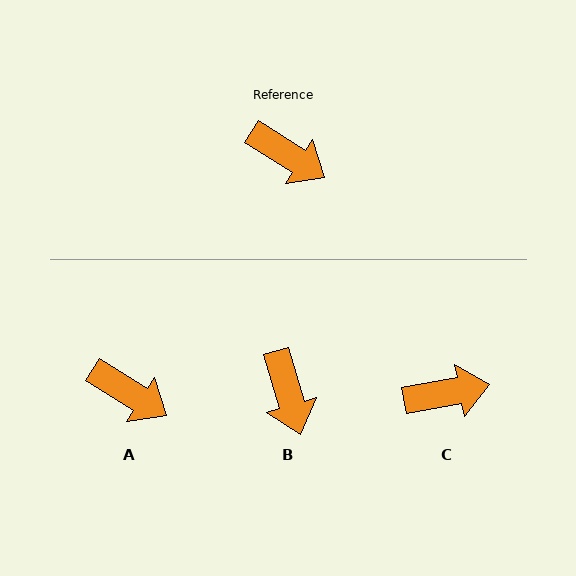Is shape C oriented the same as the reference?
No, it is off by about 43 degrees.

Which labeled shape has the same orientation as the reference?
A.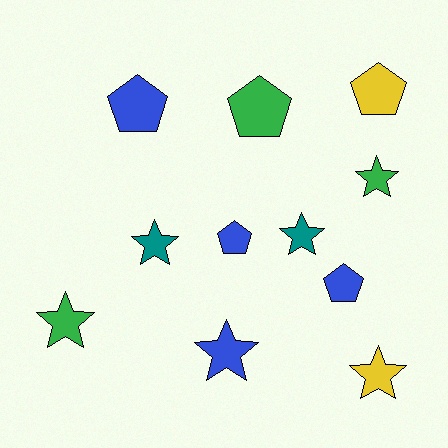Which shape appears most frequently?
Star, with 6 objects.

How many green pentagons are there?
There is 1 green pentagon.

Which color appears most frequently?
Blue, with 4 objects.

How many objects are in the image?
There are 11 objects.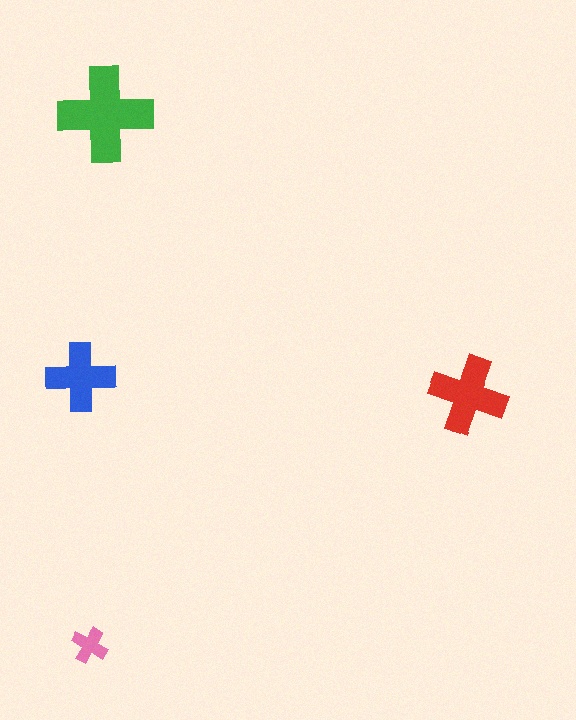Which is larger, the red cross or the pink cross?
The red one.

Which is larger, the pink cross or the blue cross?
The blue one.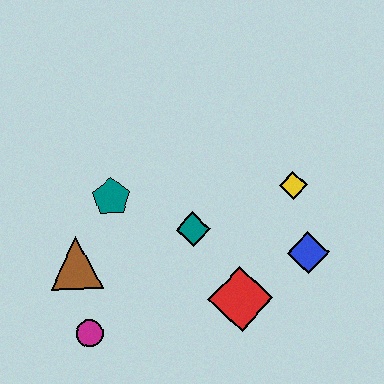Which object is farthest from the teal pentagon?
The blue diamond is farthest from the teal pentagon.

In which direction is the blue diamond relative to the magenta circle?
The blue diamond is to the right of the magenta circle.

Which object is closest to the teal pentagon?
The brown triangle is closest to the teal pentagon.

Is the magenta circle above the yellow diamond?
No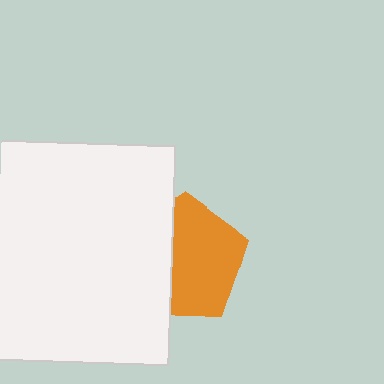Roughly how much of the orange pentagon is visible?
About half of it is visible (roughly 61%).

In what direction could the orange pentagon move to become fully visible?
The orange pentagon could move right. That would shift it out from behind the white square entirely.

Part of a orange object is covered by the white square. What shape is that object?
It is a pentagon.